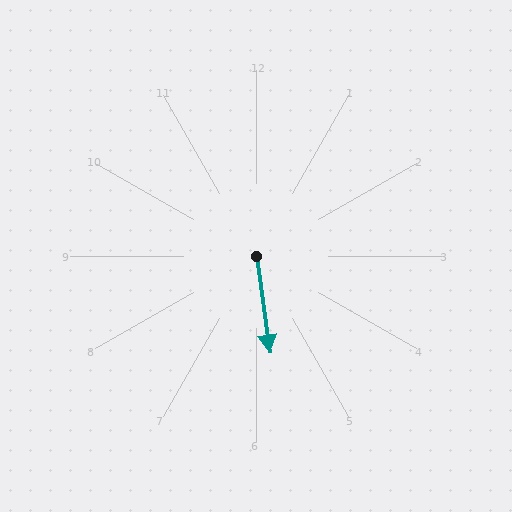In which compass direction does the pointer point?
South.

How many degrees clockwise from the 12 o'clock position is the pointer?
Approximately 172 degrees.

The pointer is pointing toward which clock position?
Roughly 6 o'clock.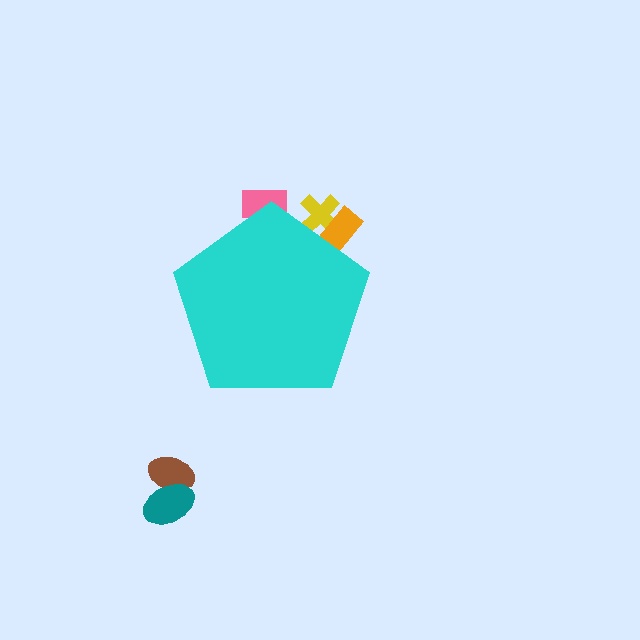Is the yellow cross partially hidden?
Yes, the yellow cross is partially hidden behind the cyan pentagon.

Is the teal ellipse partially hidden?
No, the teal ellipse is fully visible.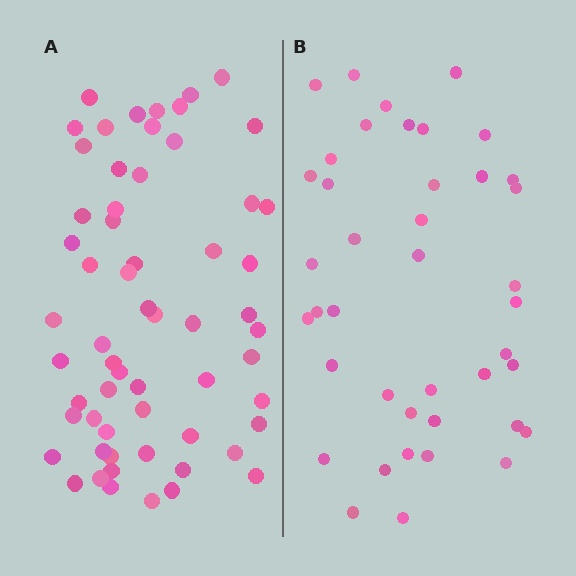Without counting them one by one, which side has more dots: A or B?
Region A (the left region) has more dots.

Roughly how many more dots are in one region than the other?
Region A has approximately 20 more dots than region B.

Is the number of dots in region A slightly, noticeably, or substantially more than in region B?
Region A has substantially more. The ratio is roughly 1.5 to 1.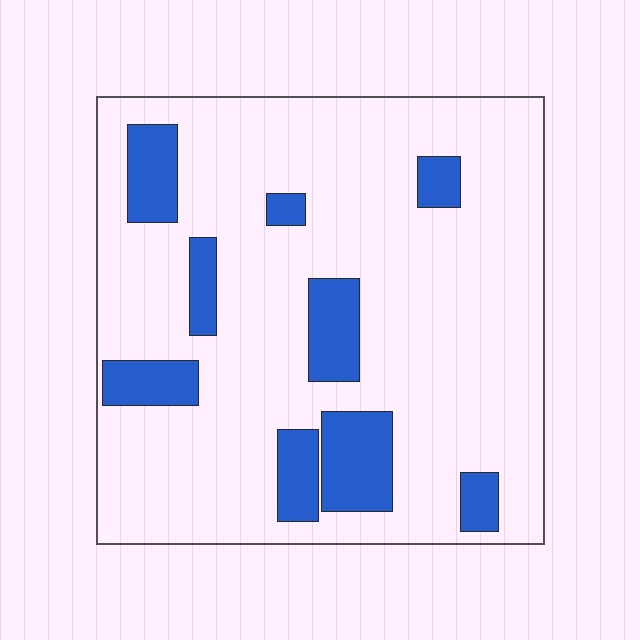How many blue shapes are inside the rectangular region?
9.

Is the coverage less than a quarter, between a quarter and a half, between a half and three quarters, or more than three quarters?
Less than a quarter.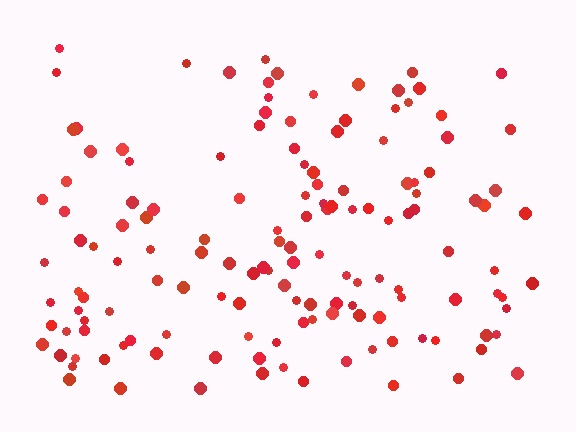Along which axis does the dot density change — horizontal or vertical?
Vertical.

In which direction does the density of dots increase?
From top to bottom, with the bottom side densest.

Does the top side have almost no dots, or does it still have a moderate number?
Still a moderate number, just noticeably fewer than the bottom.